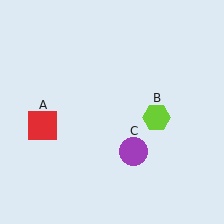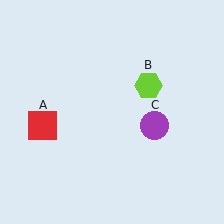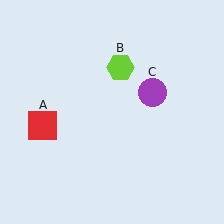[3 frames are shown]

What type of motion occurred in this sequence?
The lime hexagon (object B), purple circle (object C) rotated counterclockwise around the center of the scene.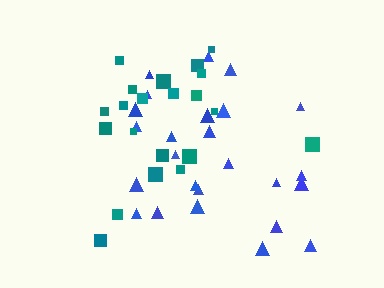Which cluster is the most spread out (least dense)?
Teal.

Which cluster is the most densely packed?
Blue.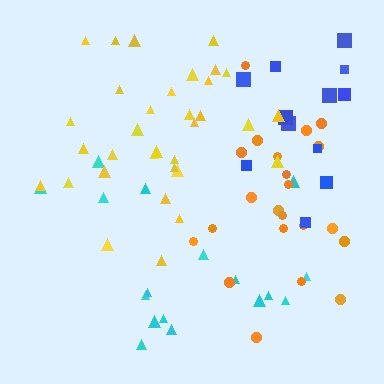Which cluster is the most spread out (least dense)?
Cyan.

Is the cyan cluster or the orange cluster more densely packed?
Orange.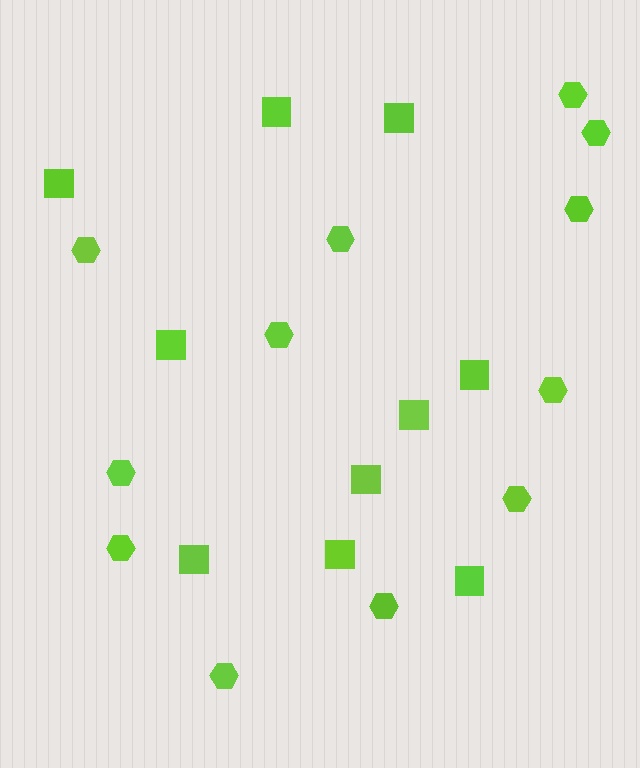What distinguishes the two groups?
There are 2 groups: one group of hexagons (12) and one group of squares (10).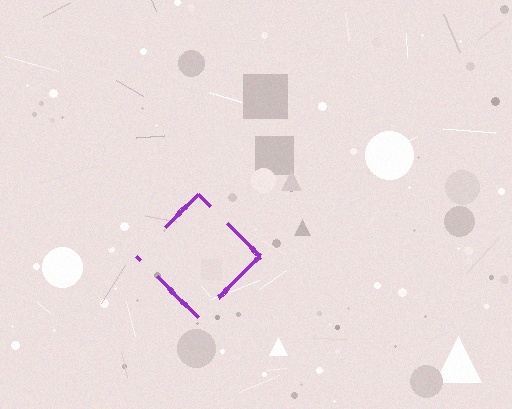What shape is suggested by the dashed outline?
The dashed outline suggests a diamond.